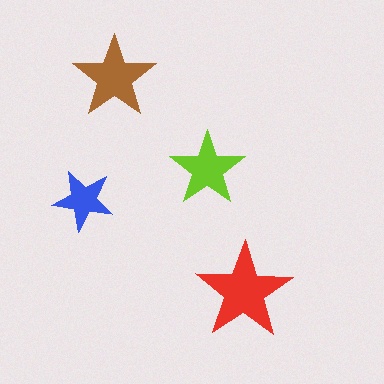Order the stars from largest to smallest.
the red one, the brown one, the lime one, the blue one.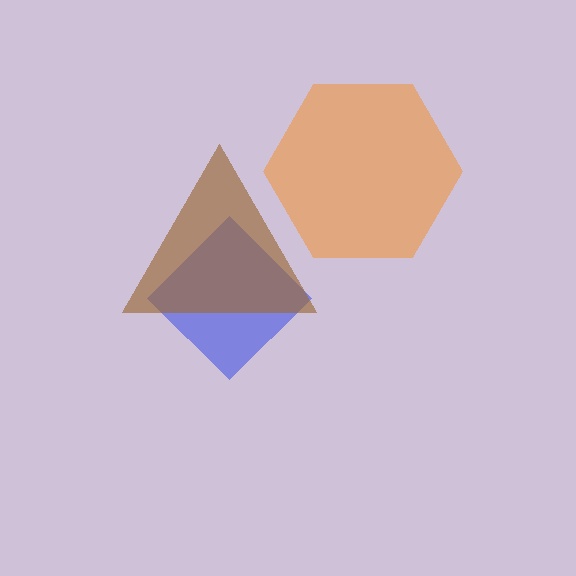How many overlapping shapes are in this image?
There are 3 overlapping shapes in the image.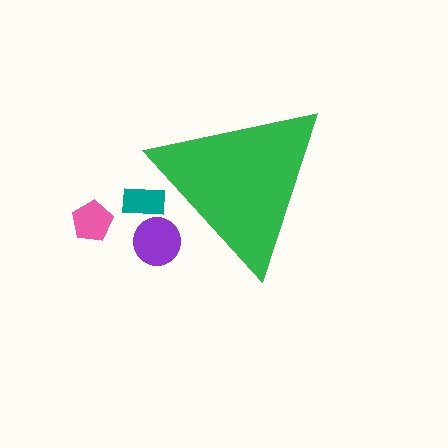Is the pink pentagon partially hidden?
No, the pink pentagon is fully visible.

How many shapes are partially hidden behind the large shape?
2 shapes are partially hidden.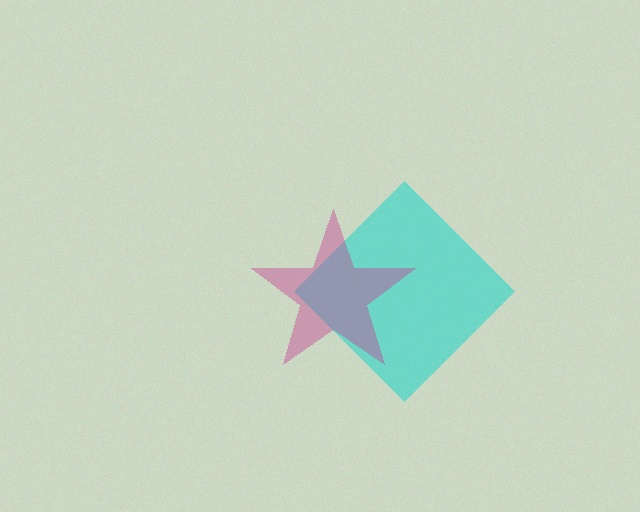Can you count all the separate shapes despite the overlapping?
Yes, there are 2 separate shapes.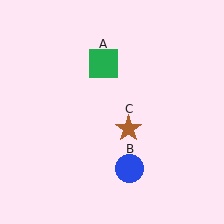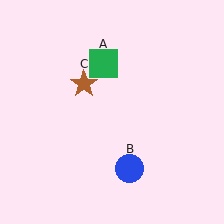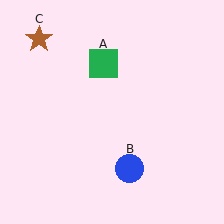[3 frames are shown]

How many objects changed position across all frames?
1 object changed position: brown star (object C).